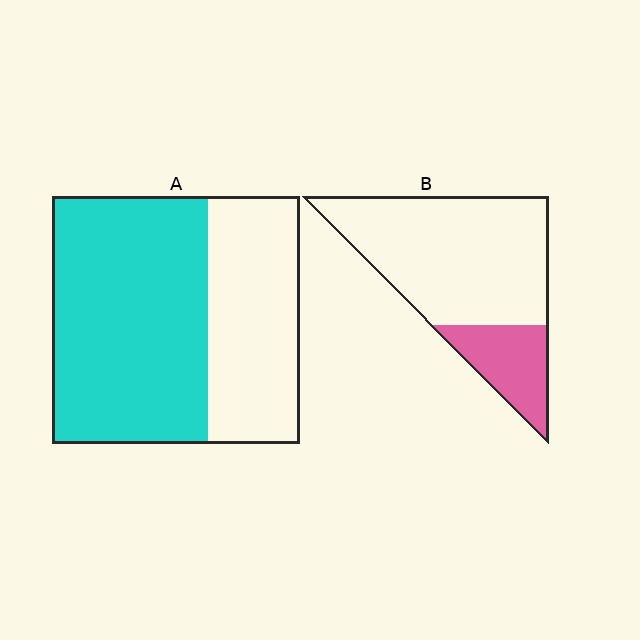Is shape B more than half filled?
No.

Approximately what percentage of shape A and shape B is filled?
A is approximately 65% and B is approximately 25%.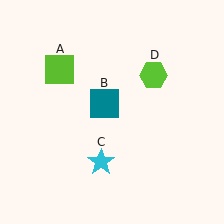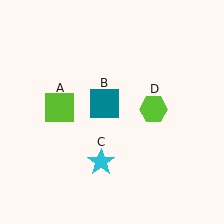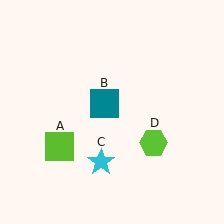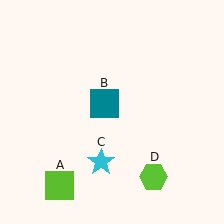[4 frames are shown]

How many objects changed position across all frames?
2 objects changed position: lime square (object A), lime hexagon (object D).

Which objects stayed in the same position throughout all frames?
Teal square (object B) and cyan star (object C) remained stationary.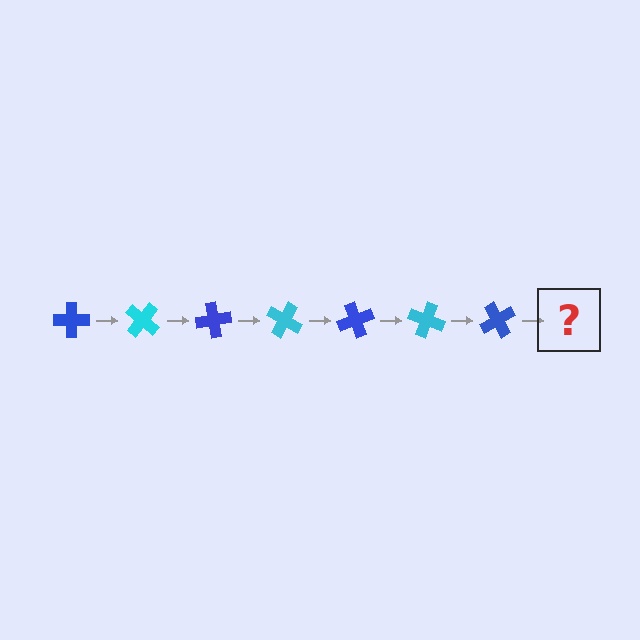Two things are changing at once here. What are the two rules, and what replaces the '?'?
The two rules are that it rotates 40 degrees each step and the color cycles through blue and cyan. The '?' should be a cyan cross, rotated 280 degrees from the start.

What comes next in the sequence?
The next element should be a cyan cross, rotated 280 degrees from the start.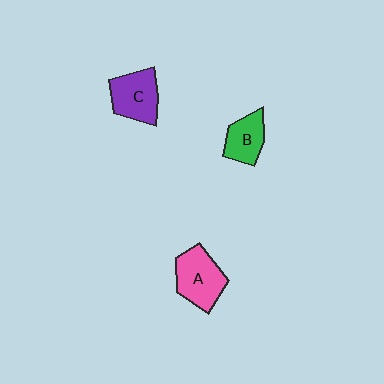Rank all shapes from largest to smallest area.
From largest to smallest: A (pink), C (purple), B (green).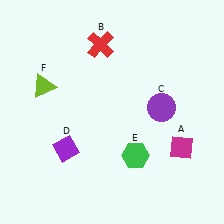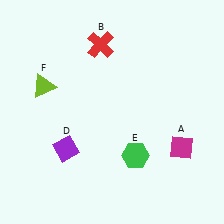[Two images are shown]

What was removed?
The purple circle (C) was removed in Image 2.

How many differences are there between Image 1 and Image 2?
There is 1 difference between the two images.